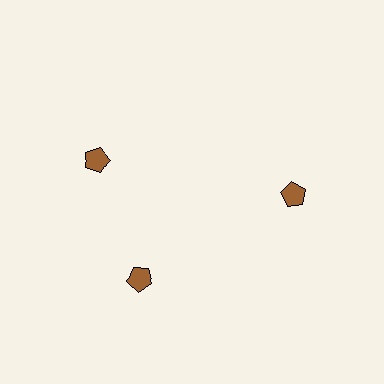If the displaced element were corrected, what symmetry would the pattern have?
It would have 3-fold rotational symmetry — the pattern would map onto itself every 120 degrees.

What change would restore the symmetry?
The symmetry would be restored by rotating it back into even spacing with its neighbors so that all 3 pentagons sit at equal angles and equal distance from the center.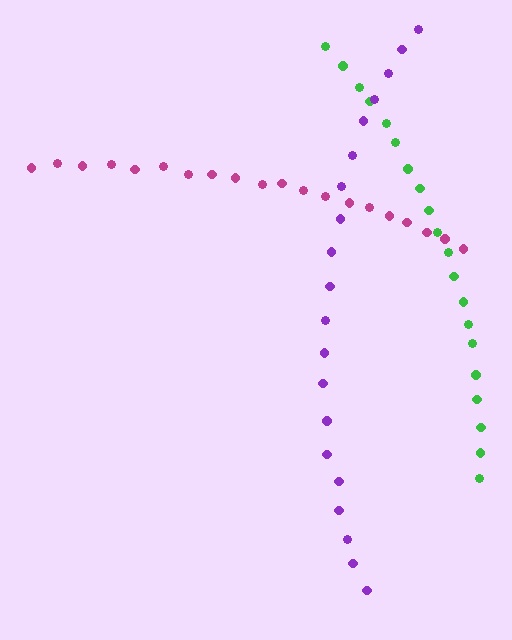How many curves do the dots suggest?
There are 3 distinct paths.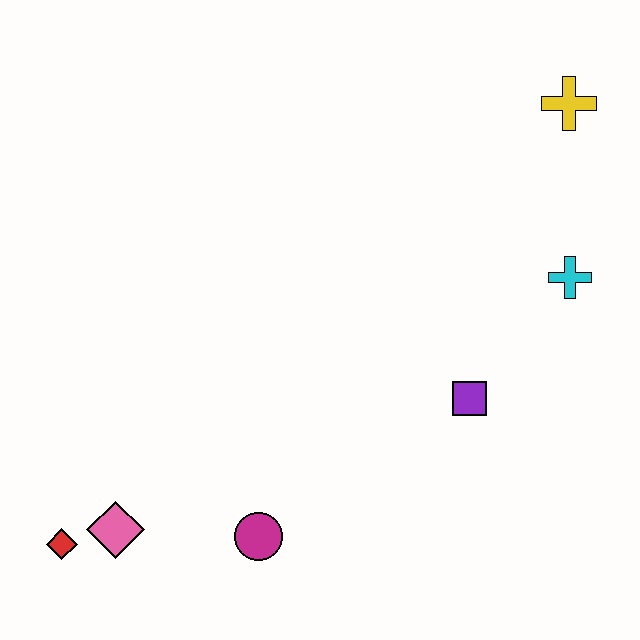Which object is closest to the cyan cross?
The purple square is closest to the cyan cross.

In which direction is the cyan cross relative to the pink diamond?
The cyan cross is to the right of the pink diamond.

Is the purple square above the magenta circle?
Yes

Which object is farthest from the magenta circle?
The yellow cross is farthest from the magenta circle.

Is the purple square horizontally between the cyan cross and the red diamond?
Yes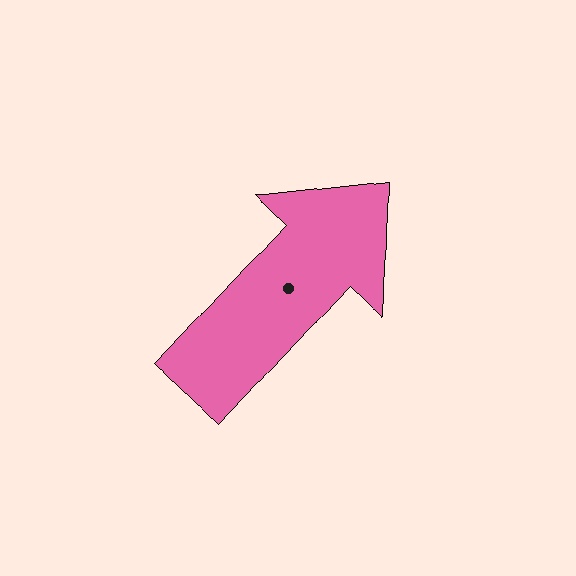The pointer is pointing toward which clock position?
Roughly 1 o'clock.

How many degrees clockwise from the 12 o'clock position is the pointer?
Approximately 43 degrees.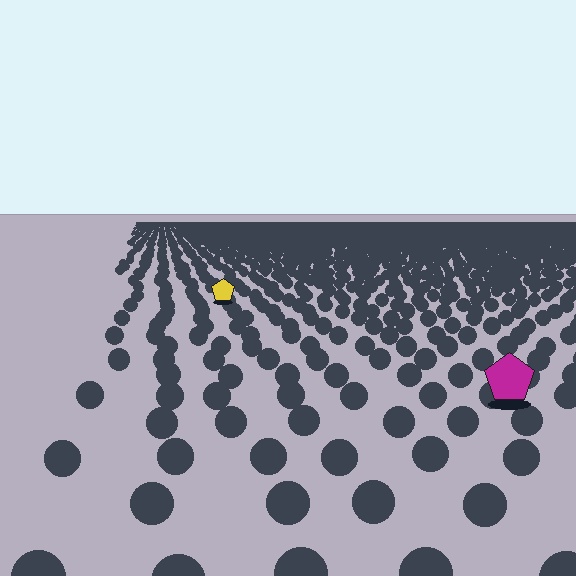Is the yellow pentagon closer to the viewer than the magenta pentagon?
No. The magenta pentagon is closer — you can tell from the texture gradient: the ground texture is coarser near it.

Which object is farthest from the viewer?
The yellow pentagon is farthest from the viewer. It appears smaller and the ground texture around it is denser.